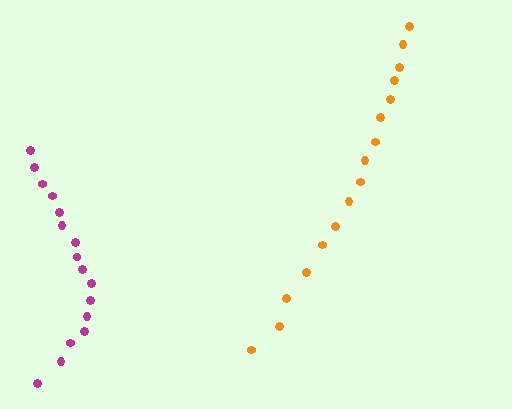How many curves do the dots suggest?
There are 2 distinct paths.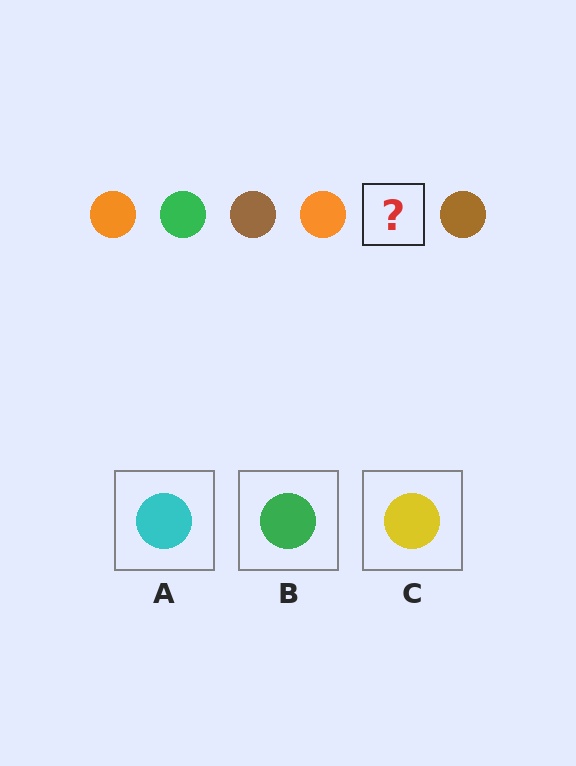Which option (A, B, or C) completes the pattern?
B.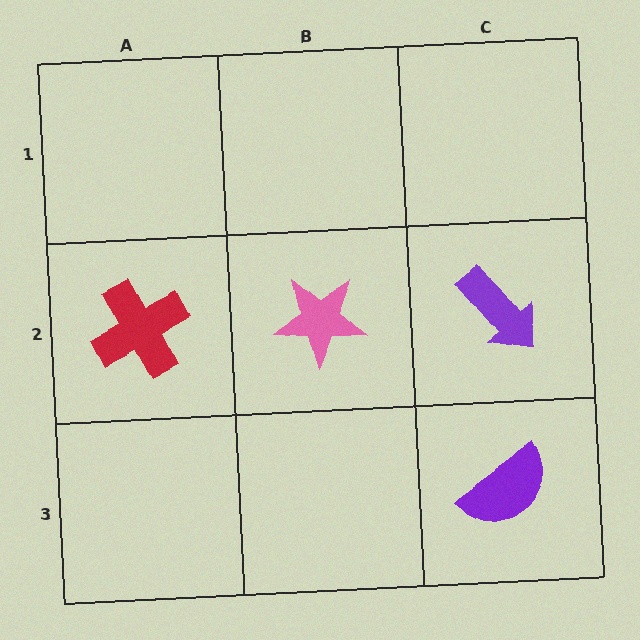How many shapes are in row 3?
1 shape.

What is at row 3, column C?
A purple semicircle.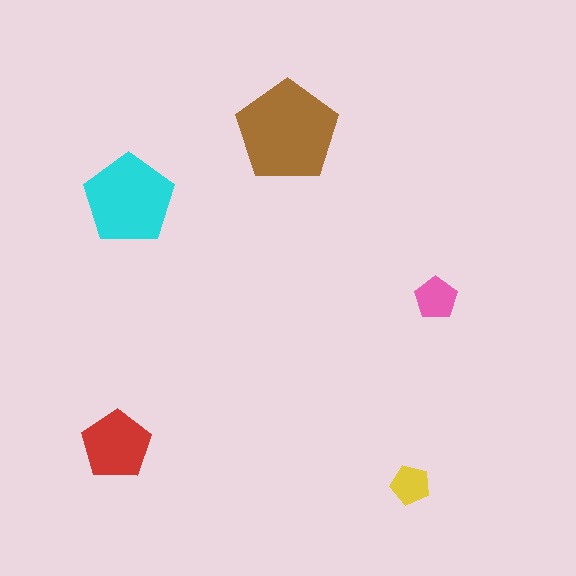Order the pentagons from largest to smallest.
the brown one, the cyan one, the red one, the pink one, the yellow one.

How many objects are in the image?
There are 5 objects in the image.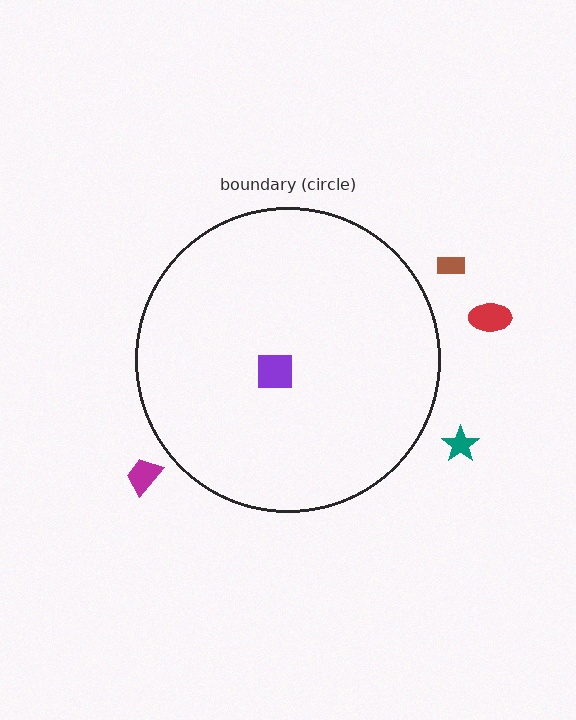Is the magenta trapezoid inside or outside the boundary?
Outside.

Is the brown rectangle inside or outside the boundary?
Outside.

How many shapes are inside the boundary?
1 inside, 4 outside.